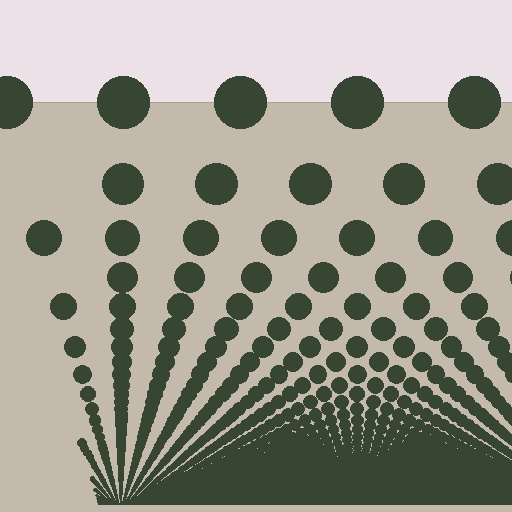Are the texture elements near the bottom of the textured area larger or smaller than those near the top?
Smaller. The gradient is inverted — elements near the bottom are smaller and denser.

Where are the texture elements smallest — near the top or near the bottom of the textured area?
Near the bottom.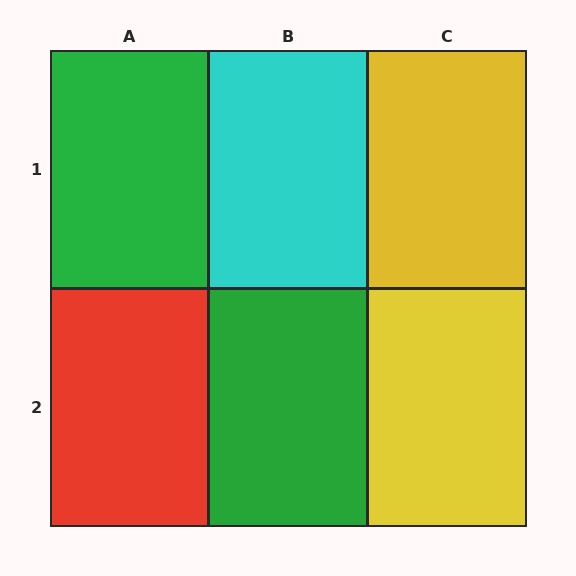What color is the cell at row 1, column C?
Yellow.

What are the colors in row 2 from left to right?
Red, green, yellow.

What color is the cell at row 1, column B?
Cyan.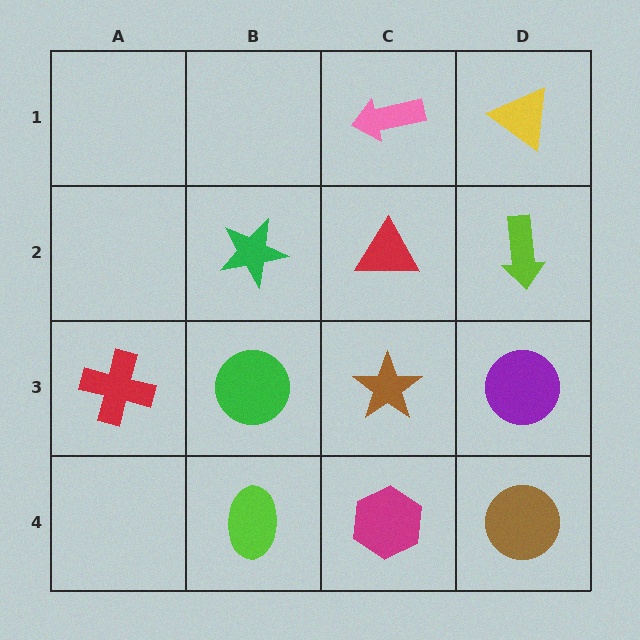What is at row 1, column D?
A yellow triangle.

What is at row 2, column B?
A green star.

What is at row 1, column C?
A pink arrow.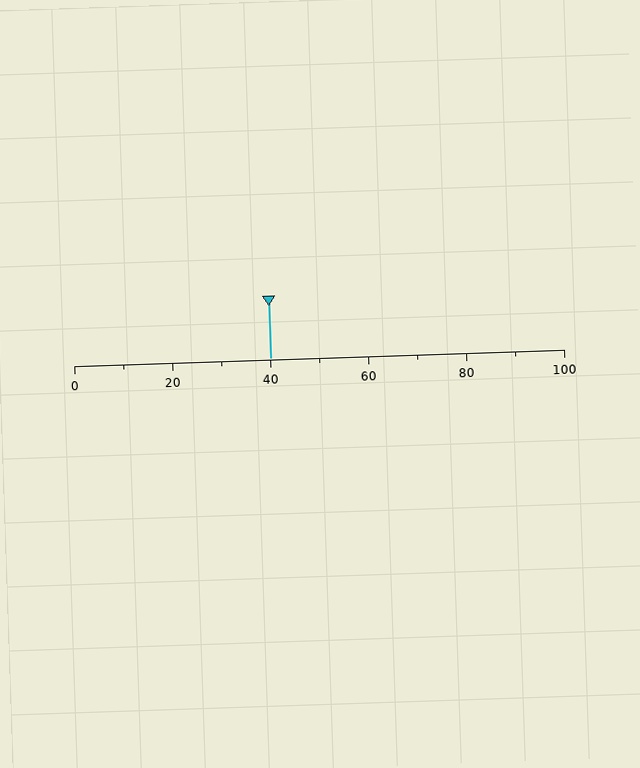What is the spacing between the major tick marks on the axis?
The major ticks are spaced 20 apart.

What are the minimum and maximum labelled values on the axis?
The axis runs from 0 to 100.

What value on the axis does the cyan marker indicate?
The marker indicates approximately 40.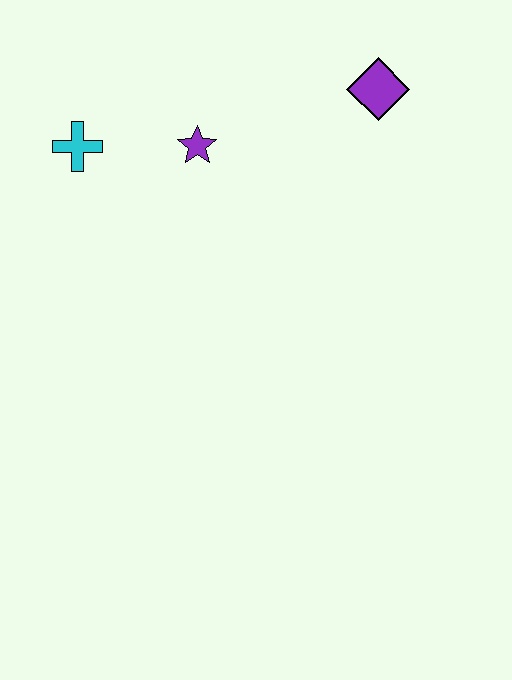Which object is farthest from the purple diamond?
The cyan cross is farthest from the purple diamond.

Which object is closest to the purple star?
The cyan cross is closest to the purple star.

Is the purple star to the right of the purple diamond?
No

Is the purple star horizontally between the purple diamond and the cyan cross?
Yes